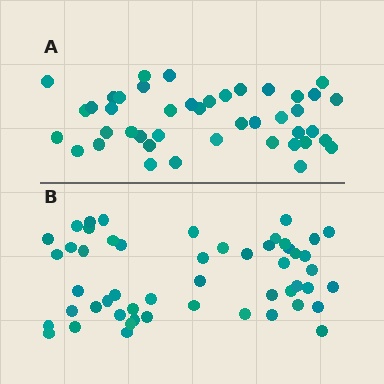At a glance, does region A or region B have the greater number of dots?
Region B (the bottom region) has more dots.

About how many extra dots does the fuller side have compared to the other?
Region B has roughly 8 or so more dots than region A.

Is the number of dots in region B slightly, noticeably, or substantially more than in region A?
Region B has only slightly more — the two regions are fairly close. The ratio is roughly 1.2 to 1.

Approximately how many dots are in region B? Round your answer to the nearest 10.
About 50 dots. (The exact count is 52, which rounds to 50.)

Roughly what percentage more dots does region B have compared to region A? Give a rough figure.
About 20% more.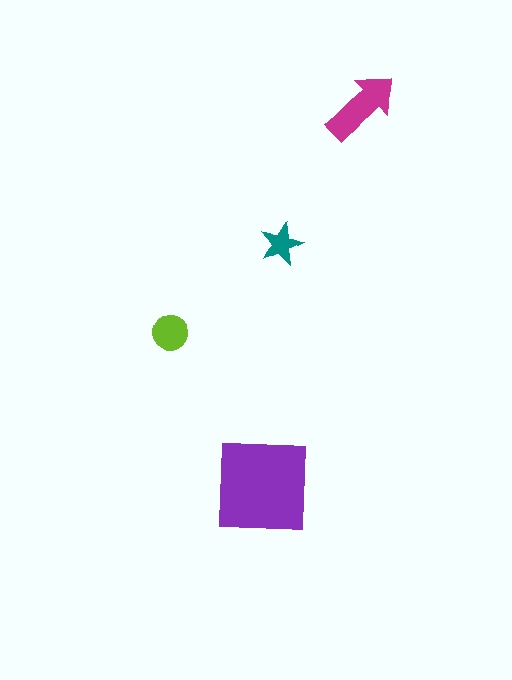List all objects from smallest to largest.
The teal star, the lime circle, the magenta arrow, the purple square.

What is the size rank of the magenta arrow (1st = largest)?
2nd.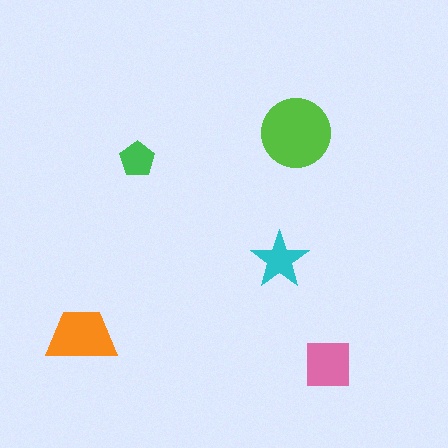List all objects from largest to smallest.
The lime circle, the orange trapezoid, the pink square, the cyan star, the green pentagon.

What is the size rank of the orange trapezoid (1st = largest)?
2nd.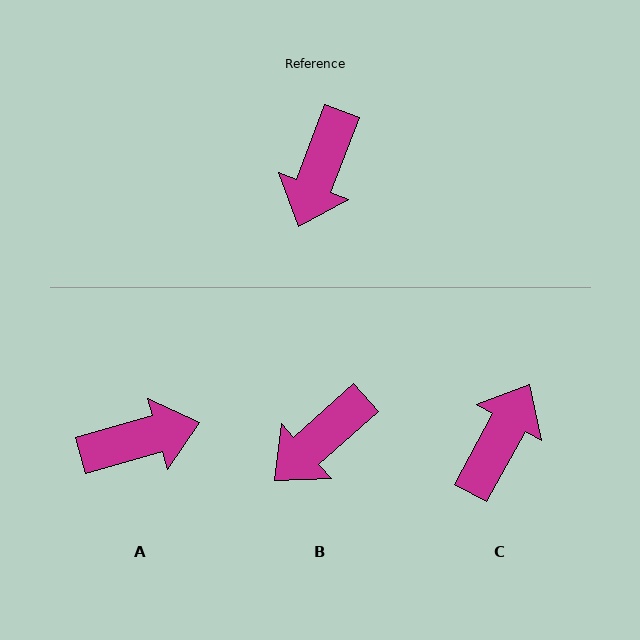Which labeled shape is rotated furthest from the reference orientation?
C, about 172 degrees away.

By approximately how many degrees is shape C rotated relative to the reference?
Approximately 172 degrees counter-clockwise.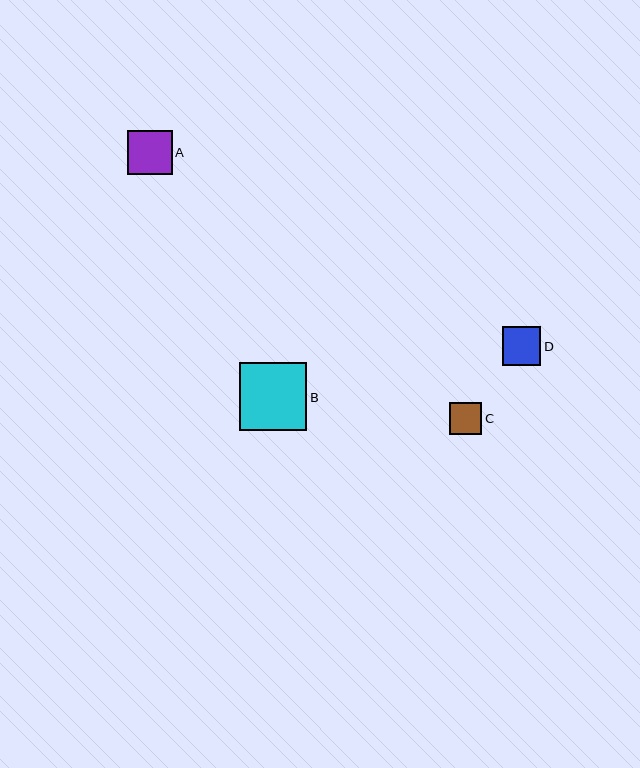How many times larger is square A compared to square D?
Square A is approximately 1.2 times the size of square D.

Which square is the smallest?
Square C is the smallest with a size of approximately 33 pixels.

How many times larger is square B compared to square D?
Square B is approximately 1.8 times the size of square D.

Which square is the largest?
Square B is the largest with a size of approximately 68 pixels.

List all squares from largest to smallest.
From largest to smallest: B, A, D, C.